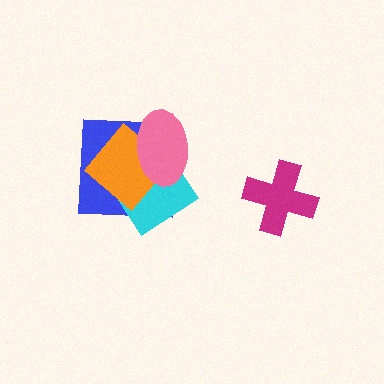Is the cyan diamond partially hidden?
Yes, it is partially covered by another shape.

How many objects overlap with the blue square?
3 objects overlap with the blue square.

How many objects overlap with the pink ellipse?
3 objects overlap with the pink ellipse.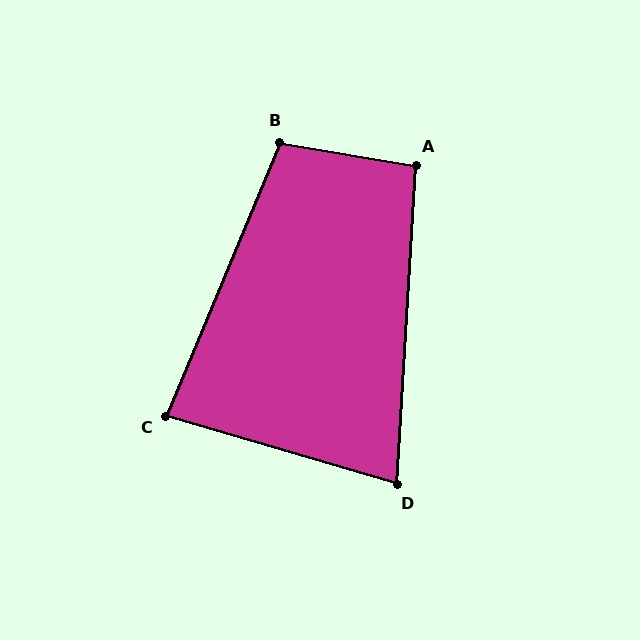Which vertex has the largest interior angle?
B, at approximately 103 degrees.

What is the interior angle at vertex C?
Approximately 84 degrees (acute).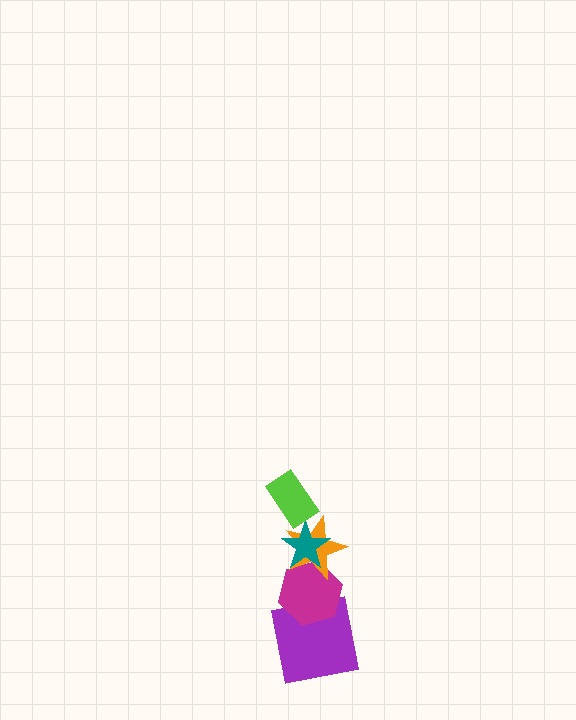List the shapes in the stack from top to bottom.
From top to bottom: the lime rectangle, the teal star, the orange star, the magenta hexagon, the purple square.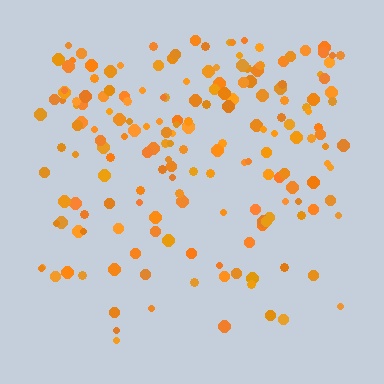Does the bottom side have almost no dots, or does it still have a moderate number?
Still a moderate number, just noticeably fewer than the top.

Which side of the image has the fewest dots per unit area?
The bottom.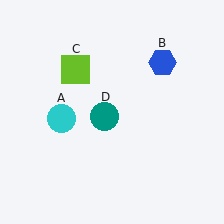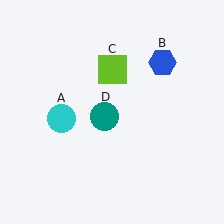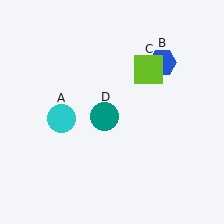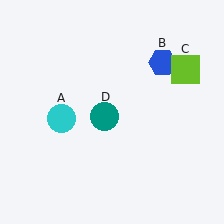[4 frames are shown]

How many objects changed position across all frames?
1 object changed position: lime square (object C).